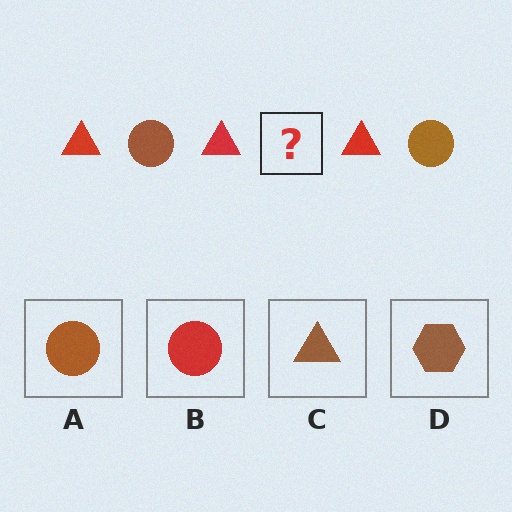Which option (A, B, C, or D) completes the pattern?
A.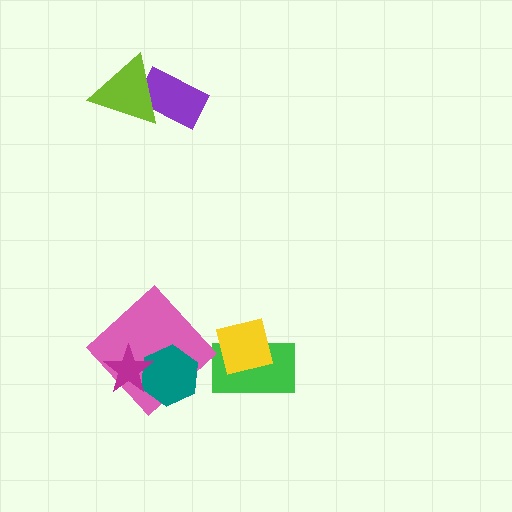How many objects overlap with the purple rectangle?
1 object overlaps with the purple rectangle.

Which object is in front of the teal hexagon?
The magenta star is in front of the teal hexagon.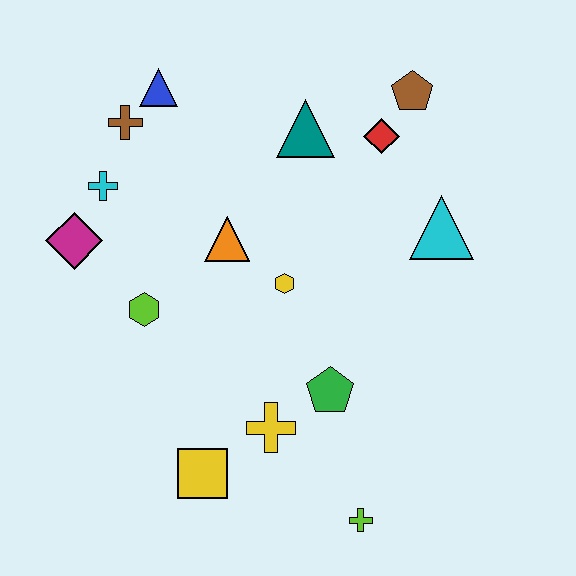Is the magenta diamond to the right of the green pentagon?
No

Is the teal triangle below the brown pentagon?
Yes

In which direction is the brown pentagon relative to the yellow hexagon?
The brown pentagon is above the yellow hexagon.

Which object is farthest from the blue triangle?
The lime cross is farthest from the blue triangle.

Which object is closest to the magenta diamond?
The cyan cross is closest to the magenta diamond.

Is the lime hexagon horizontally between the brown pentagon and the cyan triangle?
No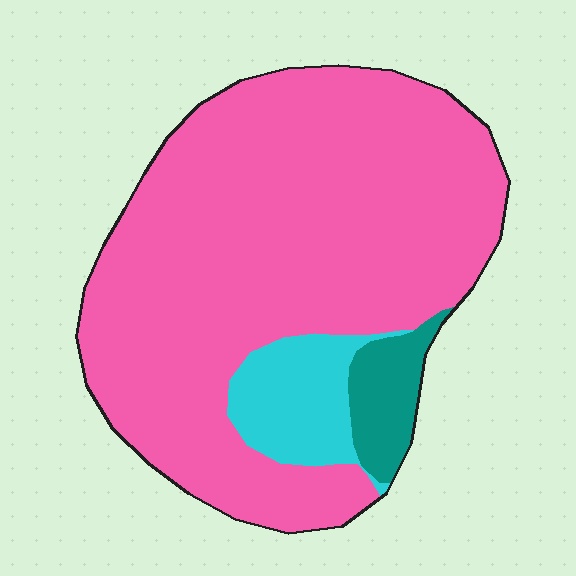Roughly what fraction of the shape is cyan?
Cyan covers roughly 10% of the shape.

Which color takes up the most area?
Pink, at roughly 85%.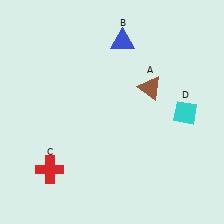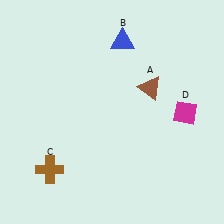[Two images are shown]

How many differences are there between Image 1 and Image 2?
There are 2 differences between the two images.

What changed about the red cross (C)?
In Image 1, C is red. In Image 2, it changed to brown.